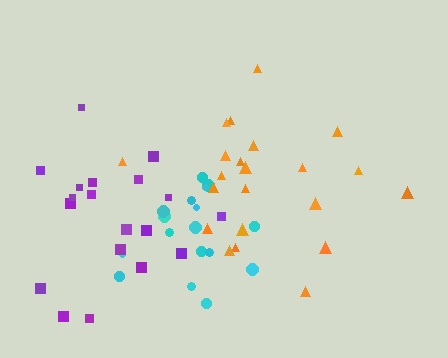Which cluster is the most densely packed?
Cyan.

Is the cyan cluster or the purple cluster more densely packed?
Cyan.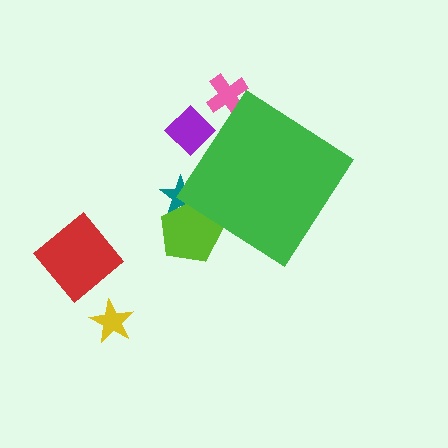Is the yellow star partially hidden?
No, the yellow star is fully visible.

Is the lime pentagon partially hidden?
Yes, the lime pentagon is partially hidden behind the green diamond.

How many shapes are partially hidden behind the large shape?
4 shapes are partially hidden.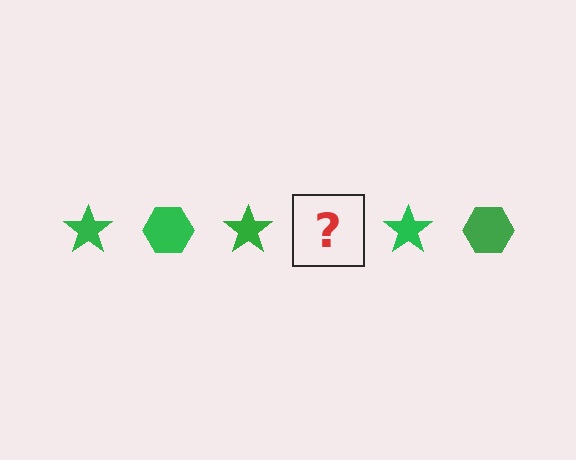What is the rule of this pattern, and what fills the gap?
The rule is that the pattern cycles through star, hexagon shapes in green. The gap should be filled with a green hexagon.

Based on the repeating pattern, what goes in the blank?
The blank should be a green hexagon.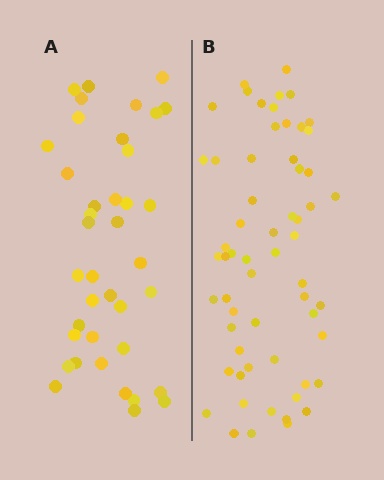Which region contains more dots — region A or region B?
Region B (the right region) has more dots.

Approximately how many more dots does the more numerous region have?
Region B has approximately 20 more dots than region A.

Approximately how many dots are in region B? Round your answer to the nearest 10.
About 60 dots.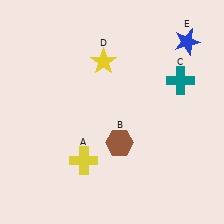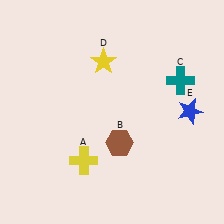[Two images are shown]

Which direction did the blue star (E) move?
The blue star (E) moved down.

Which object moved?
The blue star (E) moved down.